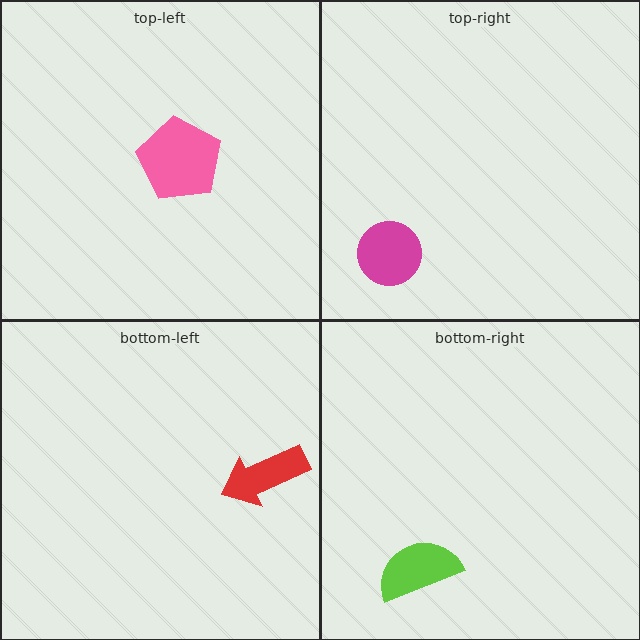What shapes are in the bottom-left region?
The red arrow.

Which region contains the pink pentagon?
The top-left region.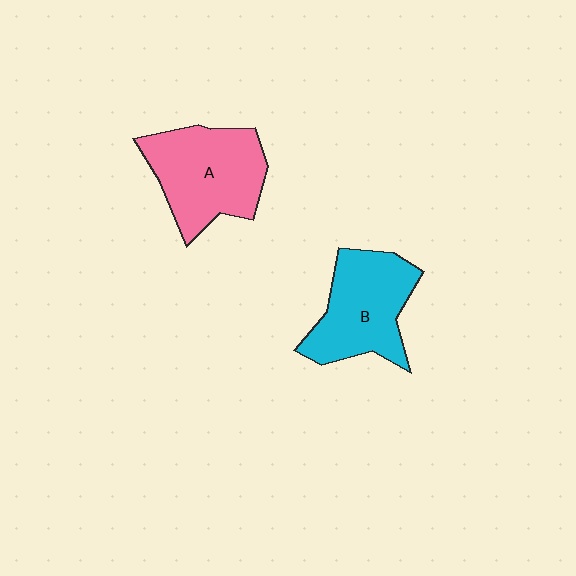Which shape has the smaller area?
Shape B (cyan).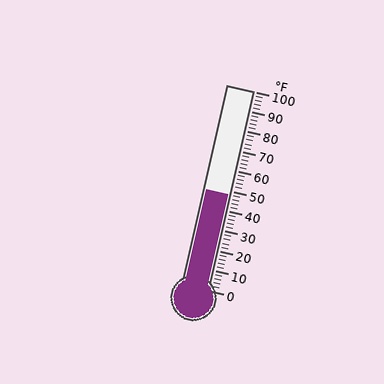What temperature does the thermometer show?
The thermometer shows approximately 48°F.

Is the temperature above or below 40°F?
The temperature is above 40°F.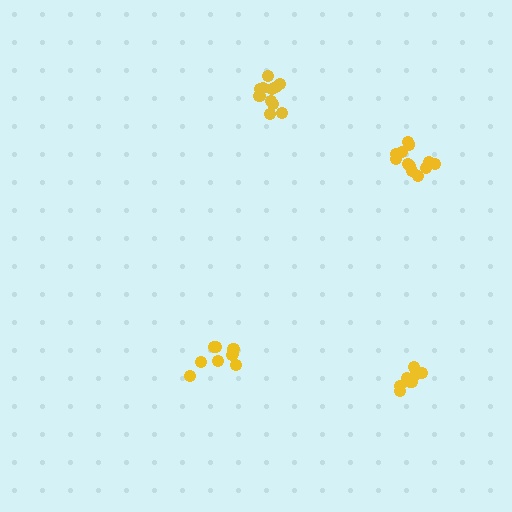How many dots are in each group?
Group 1: 11 dots, Group 2: 9 dots, Group 3: 10 dots, Group 4: 12 dots (42 total).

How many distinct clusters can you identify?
There are 4 distinct clusters.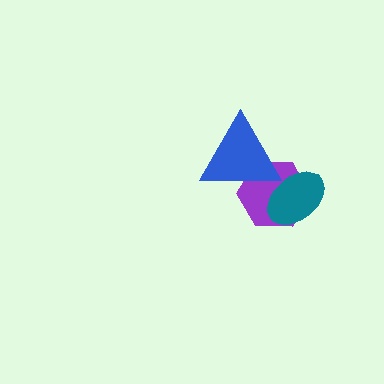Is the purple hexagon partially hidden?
Yes, it is partially covered by another shape.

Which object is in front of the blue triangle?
The teal ellipse is in front of the blue triangle.